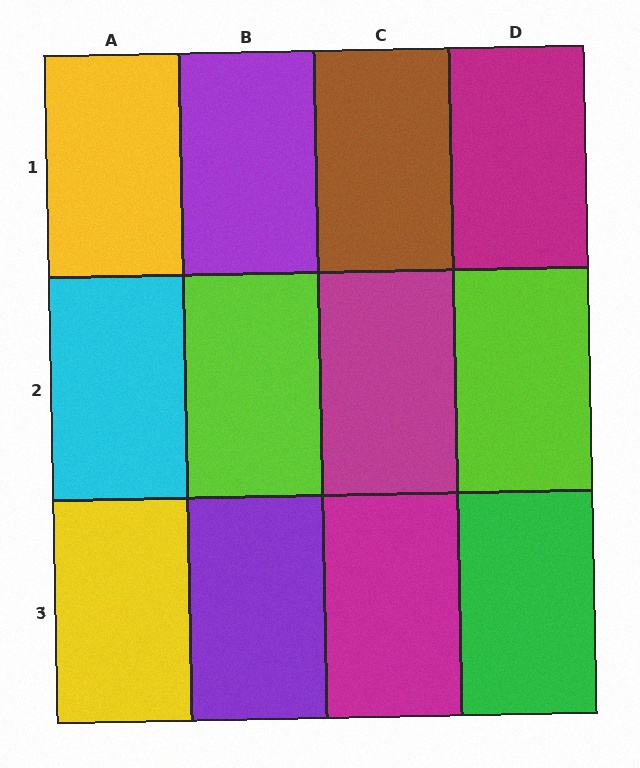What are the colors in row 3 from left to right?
Yellow, purple, magenta, green.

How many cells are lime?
2 cells are lime.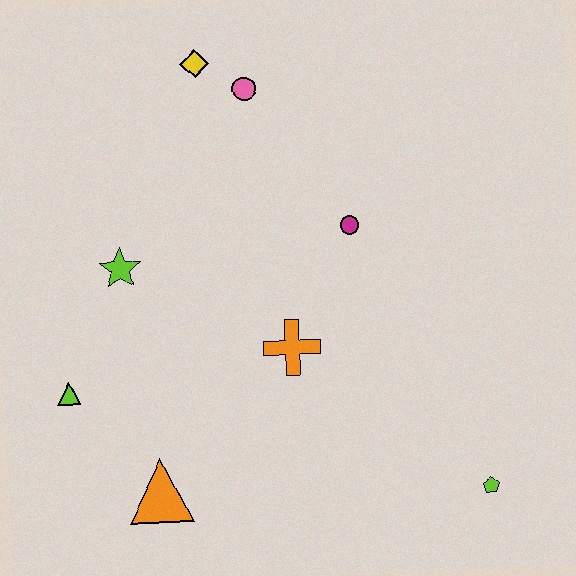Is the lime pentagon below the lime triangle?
Yes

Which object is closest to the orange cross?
The magenta circle is closest to the orange cross.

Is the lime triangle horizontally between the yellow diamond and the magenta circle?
No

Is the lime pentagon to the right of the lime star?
Yes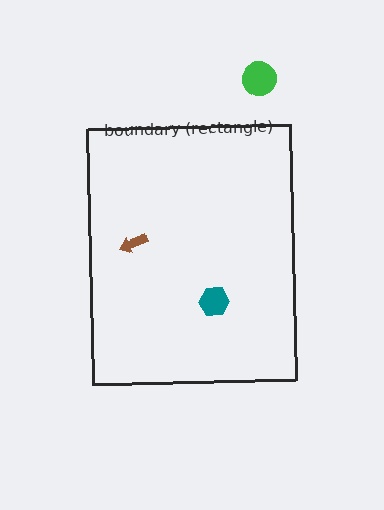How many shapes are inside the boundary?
2 inside, 1 outside.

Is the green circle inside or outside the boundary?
Outside.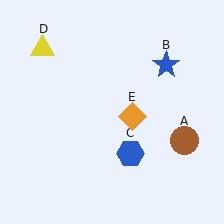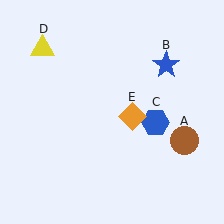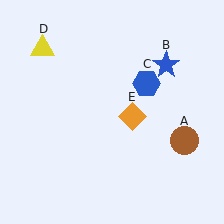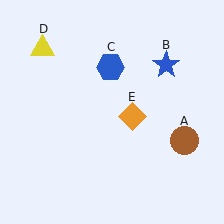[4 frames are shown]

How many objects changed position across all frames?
1 object changed position: blue hexagon (object C).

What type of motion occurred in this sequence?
The blue hexagon (object C) rotated counterclockwise around the center of the scene.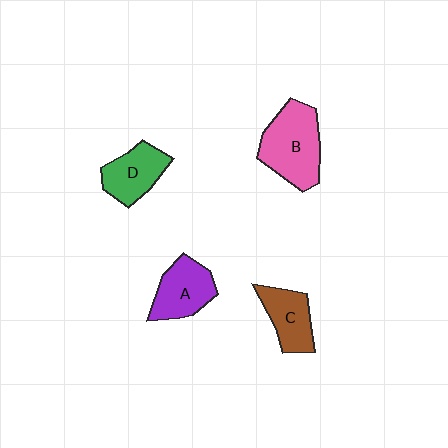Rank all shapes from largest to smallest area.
From largest to smallest: B (pink), A (purple), D (green), C (brown).